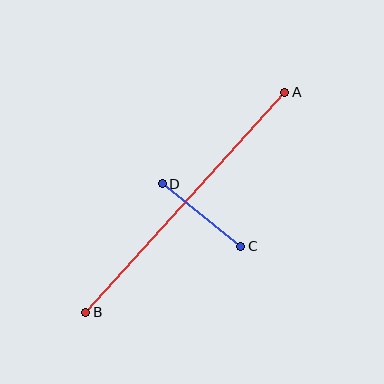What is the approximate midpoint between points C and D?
The midpoint is at approximately (202, 215) pixels.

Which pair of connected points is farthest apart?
Points A and B are farthest apart.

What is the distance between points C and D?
The distance is approximately 100 pixels.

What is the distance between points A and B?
The distance is approximately 296 pixels.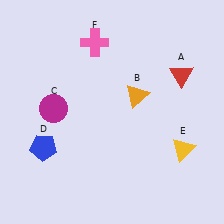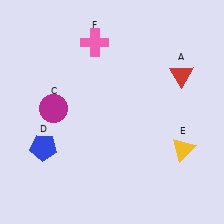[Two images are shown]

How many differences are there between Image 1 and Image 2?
There is 1 difference between the two images.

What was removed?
The orange triangle (B) was removed in Image 2.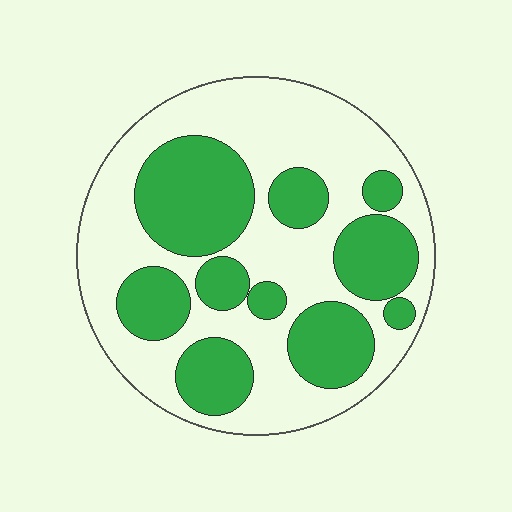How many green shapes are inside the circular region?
10.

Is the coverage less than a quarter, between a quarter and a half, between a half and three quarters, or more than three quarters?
Between a quarter and a half.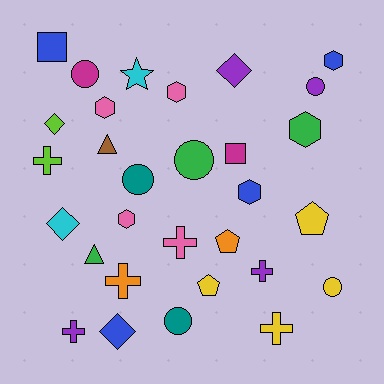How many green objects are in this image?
There are 3 green objects.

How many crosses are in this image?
There are 6 crosses.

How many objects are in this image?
There are 30 objects.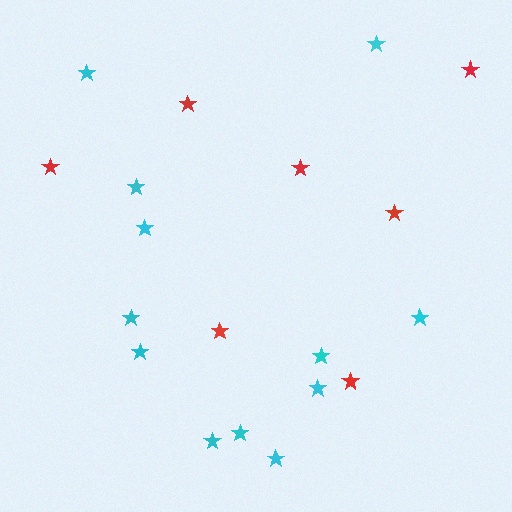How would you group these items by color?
There are 2 groups: one group of red stars (7) and one group of cyan stars (12).